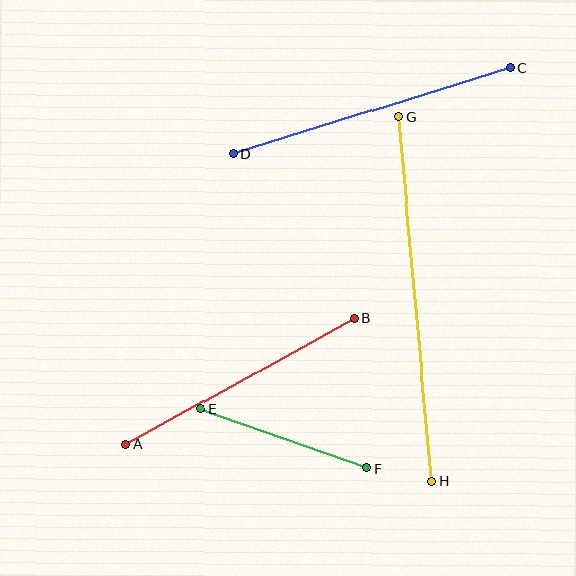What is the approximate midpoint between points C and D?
The midpoint is at approximately (372, 111) pixels.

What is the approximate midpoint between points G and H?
The midpoint is at approximately (415, 299) pixels.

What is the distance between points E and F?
The distance is approximately 176 pixels.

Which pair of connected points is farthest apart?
Points G and H are farthest apart.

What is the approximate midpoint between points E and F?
The midpoint is at approximately (284, 439) pixels.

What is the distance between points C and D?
The distance is approximately 290 pixels.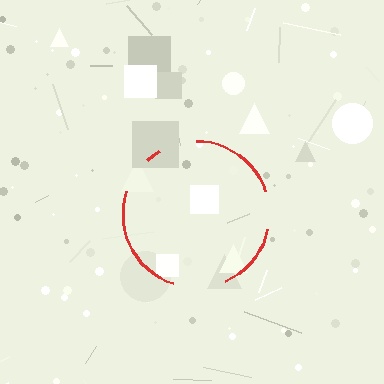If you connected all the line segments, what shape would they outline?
They would outline a circle.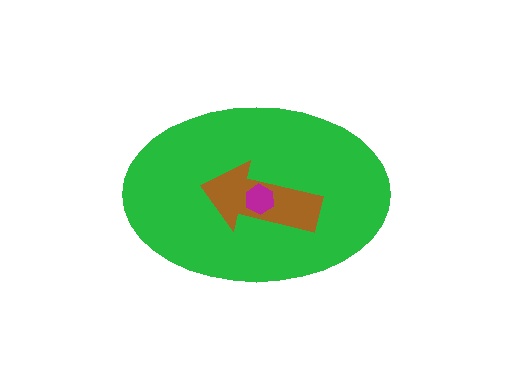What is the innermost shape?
The magenta hexagon.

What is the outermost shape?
The green ellipse.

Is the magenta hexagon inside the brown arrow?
Yes.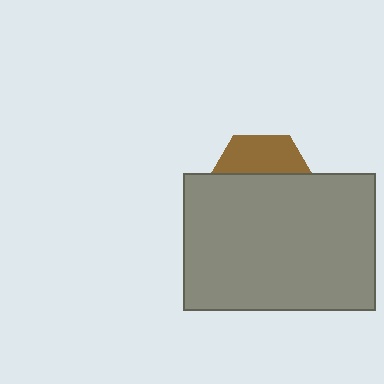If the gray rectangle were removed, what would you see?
You would see the complete brown hexagon.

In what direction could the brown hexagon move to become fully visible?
The brown hexagon could move up. That would shift it out from behind the gray rectangle entirely.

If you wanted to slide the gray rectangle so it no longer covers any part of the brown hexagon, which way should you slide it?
Slide it down — that is the most direct way to separate the two shapes.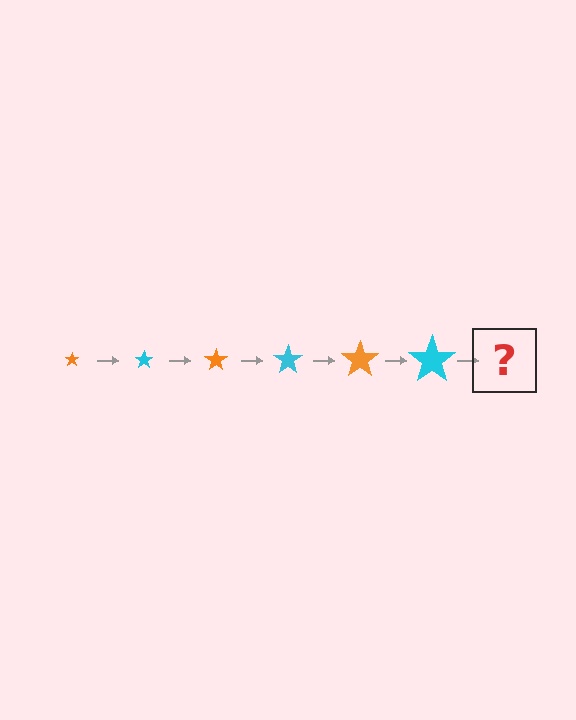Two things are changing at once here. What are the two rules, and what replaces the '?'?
The two rules are that the star grows larger each step and the color cycles through orange and cyan. The '?' should be an orange star, larger than the previous one.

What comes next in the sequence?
The next element should be an orange star, larger than the previous one.